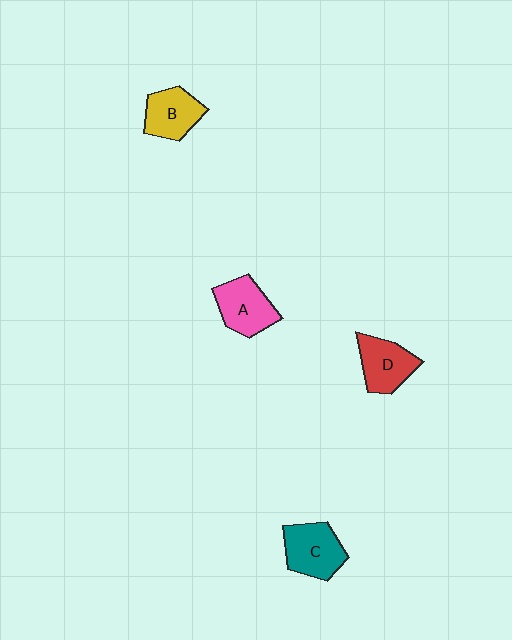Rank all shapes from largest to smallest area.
From largest to smallest: C (teal), A (pink), D (red), B (yellow).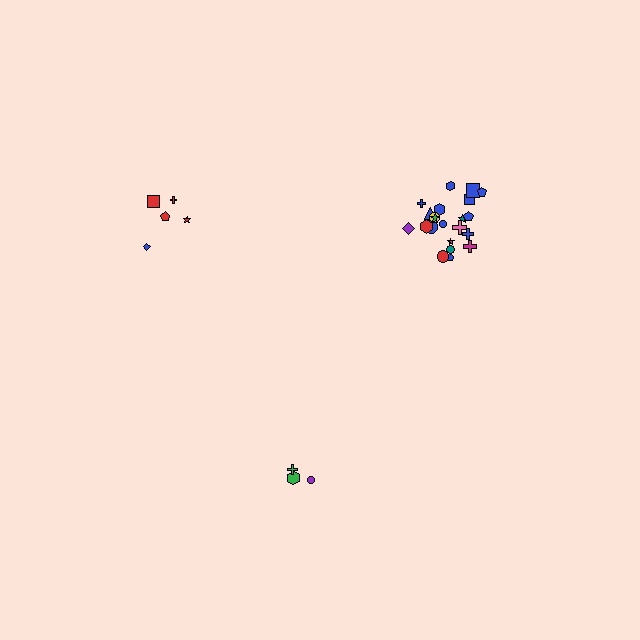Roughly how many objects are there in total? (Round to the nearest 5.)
Roughly 30 objects in total.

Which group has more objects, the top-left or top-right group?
The top-right group.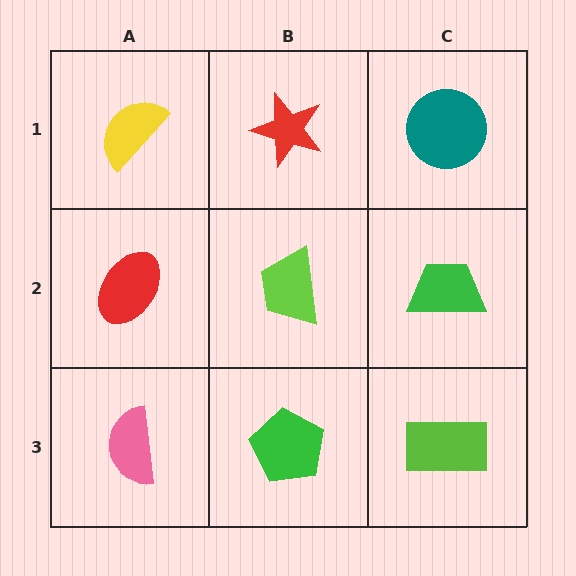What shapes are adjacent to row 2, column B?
A red star (row 1, column B), a green pentagon (row 3, column B), a red ellipse (row 2, column A), a green trapezoid (row 2, column C).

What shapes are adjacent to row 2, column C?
A teal circle (row 1, column C), a lime rectangle (row 3, column C), a lime trapezoid (row 2, column B).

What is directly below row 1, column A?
A red ellipse.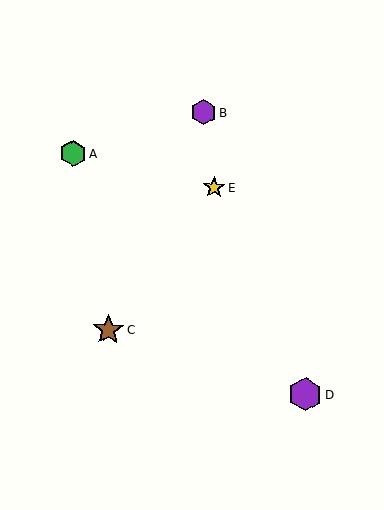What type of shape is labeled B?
Shape B is a purple hexagon.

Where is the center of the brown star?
The center of the brown star is at (108, 330).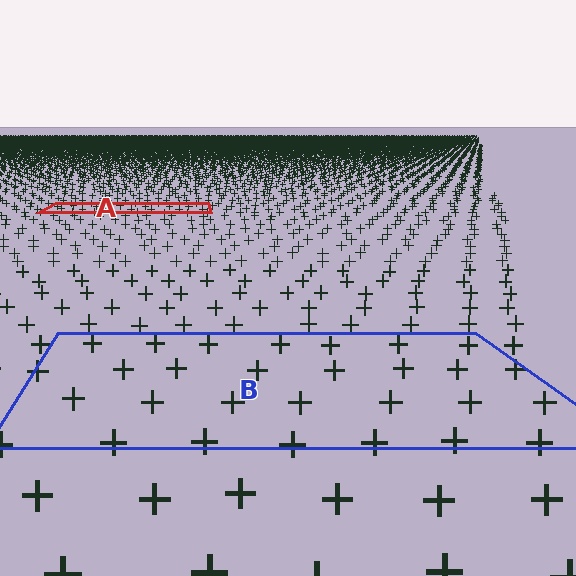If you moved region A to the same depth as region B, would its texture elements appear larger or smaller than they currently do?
They would appear larger. At a closer depth, the same texture elements are projected at a bigger on-screen size.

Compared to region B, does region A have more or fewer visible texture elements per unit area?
Region A has more texture elements per unit area — they are packed more densely because it is farther away.